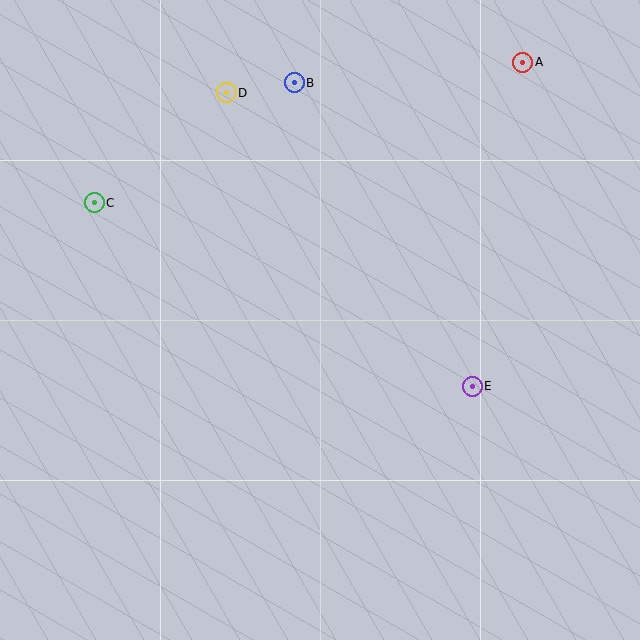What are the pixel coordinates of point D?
Point D is at (226, 93).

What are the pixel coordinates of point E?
Point E is at (472, 386).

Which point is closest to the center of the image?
Point E at (472, 386) is closest to the center.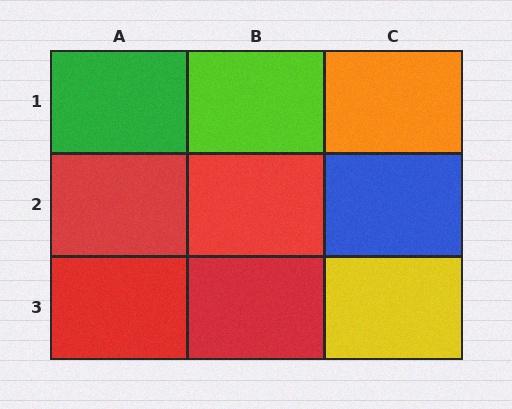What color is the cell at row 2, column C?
Blue.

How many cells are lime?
1 cell is lime.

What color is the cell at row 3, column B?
Red.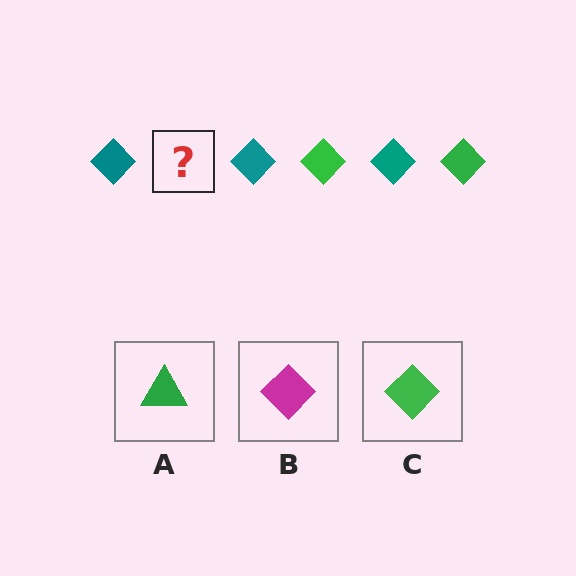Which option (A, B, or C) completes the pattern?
C.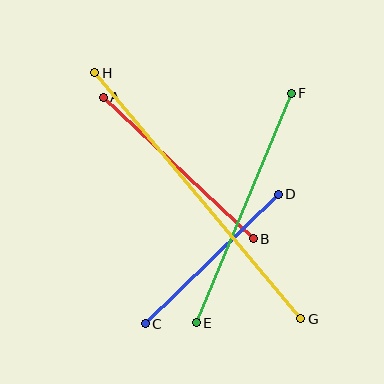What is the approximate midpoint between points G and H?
The midpoint is at approximately (198, 196) pixels.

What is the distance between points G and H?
The distance is approximately 321 pixels.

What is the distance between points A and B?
The distance is approximately 206 pixels.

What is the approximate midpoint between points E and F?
The midpoint is at approximately (244, 208) pixels.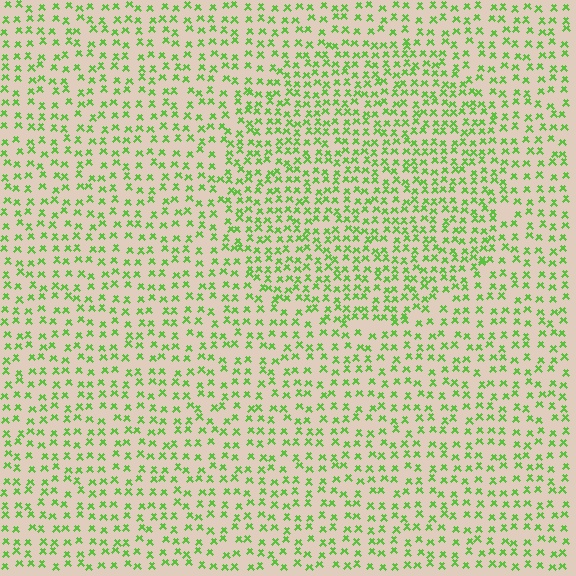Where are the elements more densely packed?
The elements are more densely packed inside the circle boundary.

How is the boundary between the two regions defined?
The boundary is defined by a change in element density (approximately 1.5x ratio). All elements are the same color, size, and shape.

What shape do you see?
I see a circle.